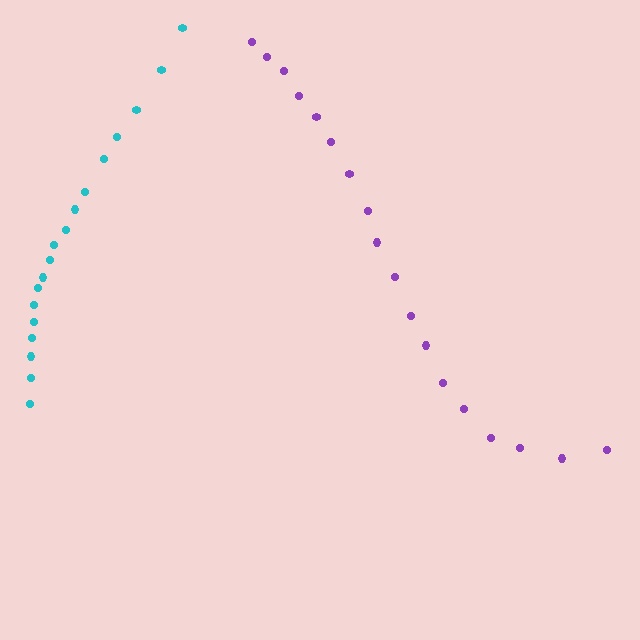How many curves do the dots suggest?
There are 2 distinct paths.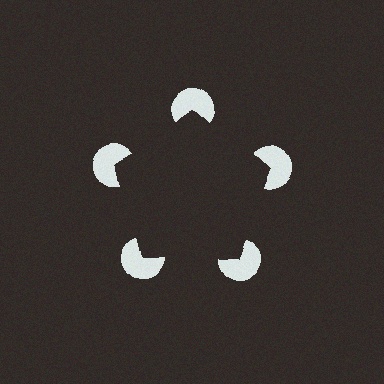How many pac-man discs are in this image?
There are 5 — one at each vertex of the illusory pentagon.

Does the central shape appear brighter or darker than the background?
It typically appears slightly darker than the background, even though no actual brightness change is drawn.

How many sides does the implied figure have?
5 sides.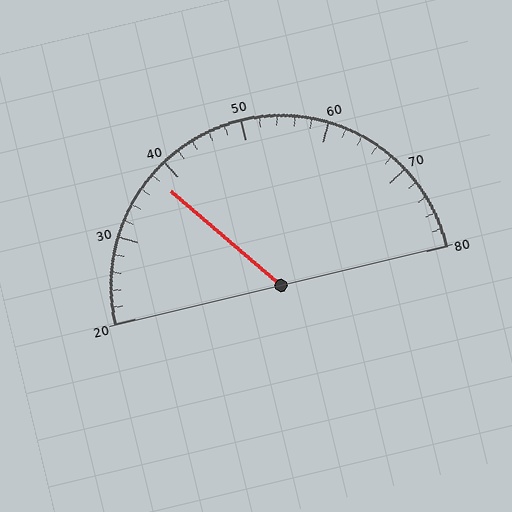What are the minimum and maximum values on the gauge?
The gauge ranges from 20 to 80.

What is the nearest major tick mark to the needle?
The nearest major tick mark is 40.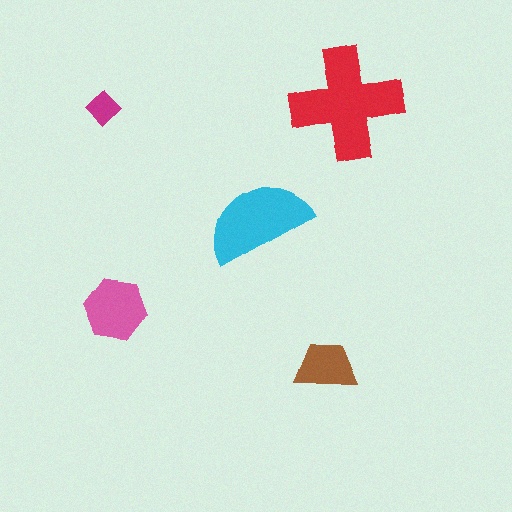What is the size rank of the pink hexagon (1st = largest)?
3rd.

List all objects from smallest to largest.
The magenta diamond, the brown trapezoid, the pink hexagon, the cyan semicircle, the red cross.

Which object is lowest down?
The brown trapezoid is bottommost.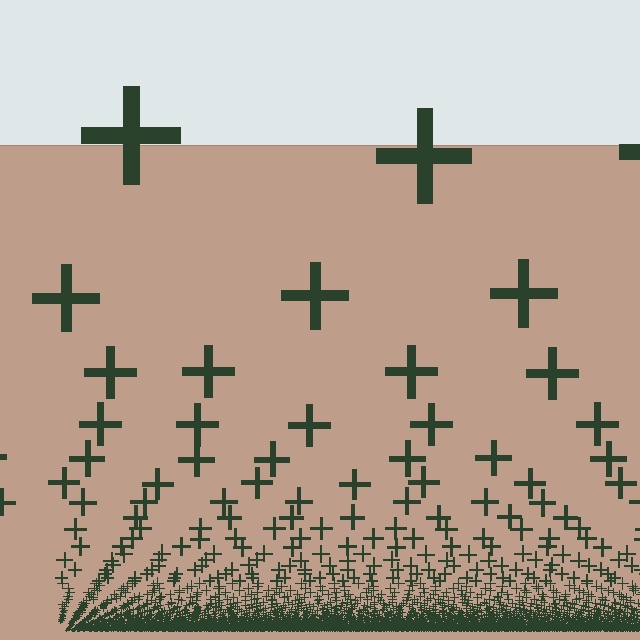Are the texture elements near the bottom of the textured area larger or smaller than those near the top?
Smaller. The gradient is inverted — elements near the bottom are smaller and denser.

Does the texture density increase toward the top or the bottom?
Density increases toward the bottom.